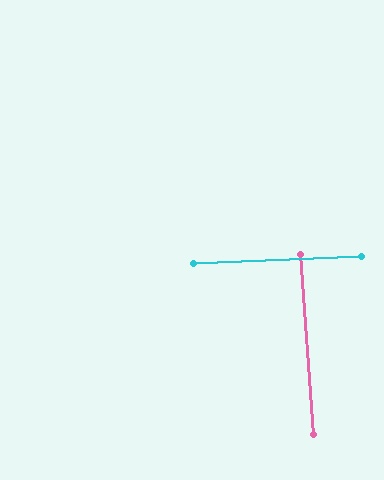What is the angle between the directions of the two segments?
Approximately 88 degrees.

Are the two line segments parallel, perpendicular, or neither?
Perpendicular — they meet at approximately 88°.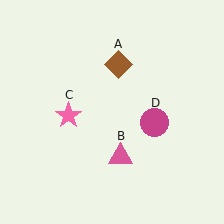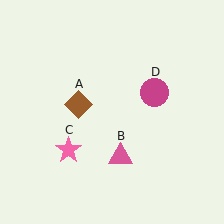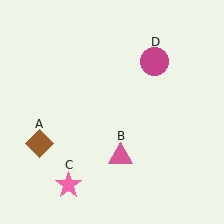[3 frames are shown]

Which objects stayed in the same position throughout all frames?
Pink triangle (object B) remained stationary.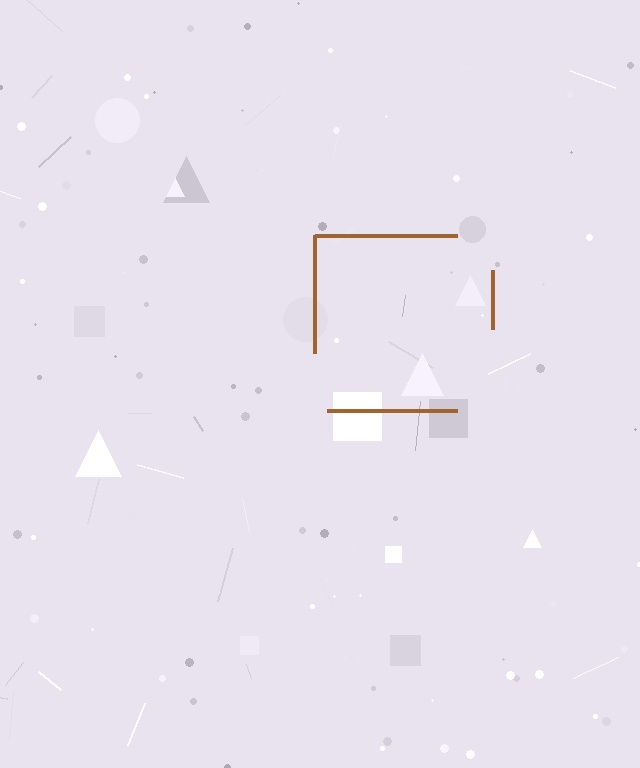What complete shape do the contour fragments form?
The contour fragments form a square.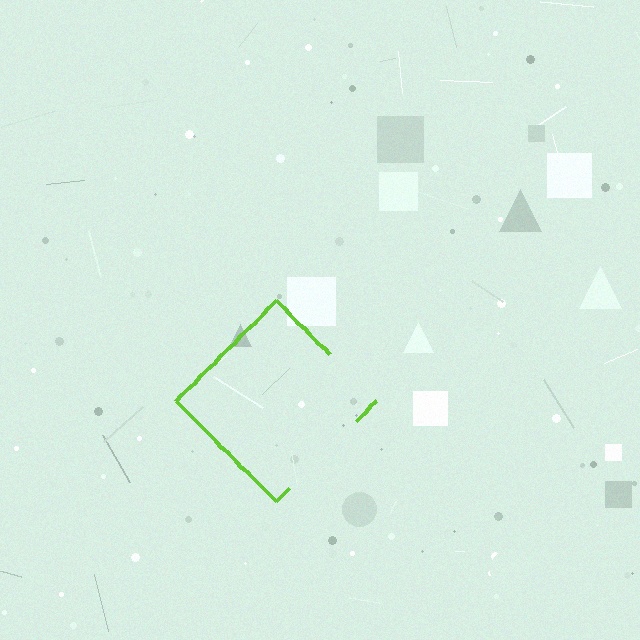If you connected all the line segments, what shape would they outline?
They would outline a diamond.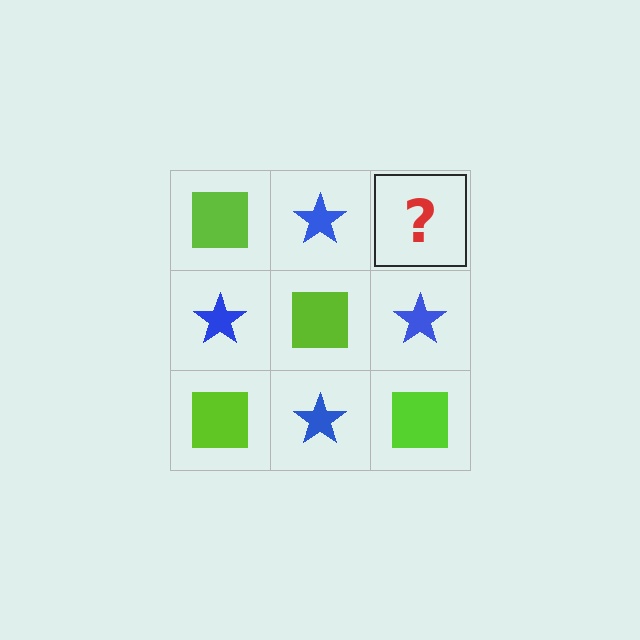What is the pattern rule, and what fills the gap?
The rule is that it alternates lime square and blue star in a checkerboard pattern. The gap should be filled with a lime square.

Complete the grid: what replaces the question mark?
The question mark should be replaced with a lime square.